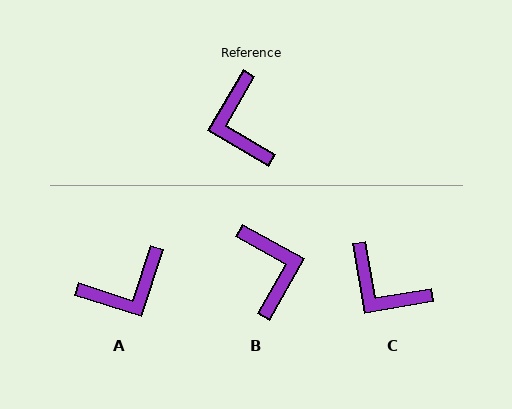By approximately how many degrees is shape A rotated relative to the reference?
Approximately 103 degrees counter-clockwise.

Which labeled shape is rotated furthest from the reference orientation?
B, about 179 degrees away.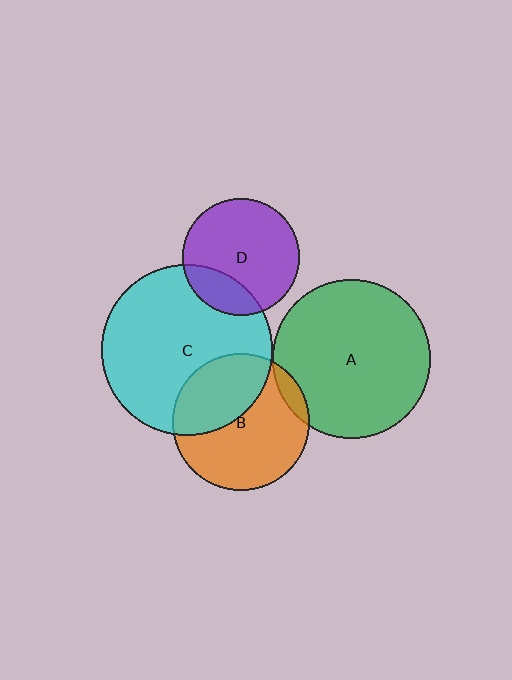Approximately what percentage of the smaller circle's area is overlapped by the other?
Approximately 20%.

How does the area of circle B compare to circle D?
Approximately 1.4 times.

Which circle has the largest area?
Circle C (cyan).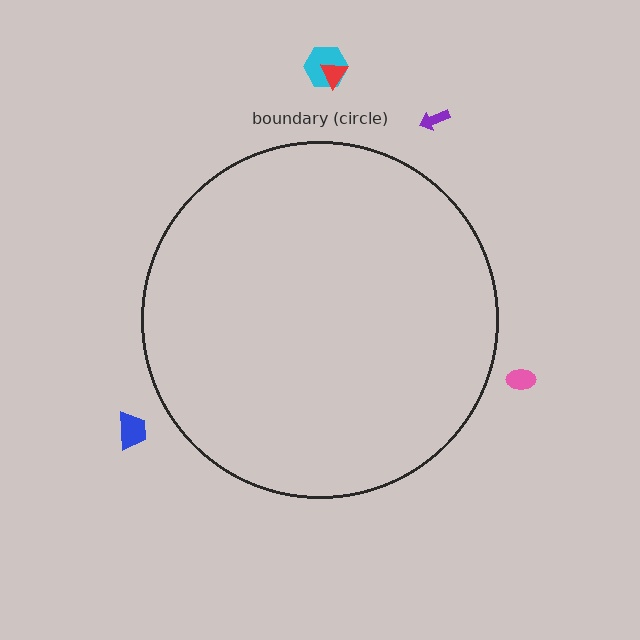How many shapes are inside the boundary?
0 inside, 5 outside.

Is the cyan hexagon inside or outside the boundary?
Outside.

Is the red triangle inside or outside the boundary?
Outside.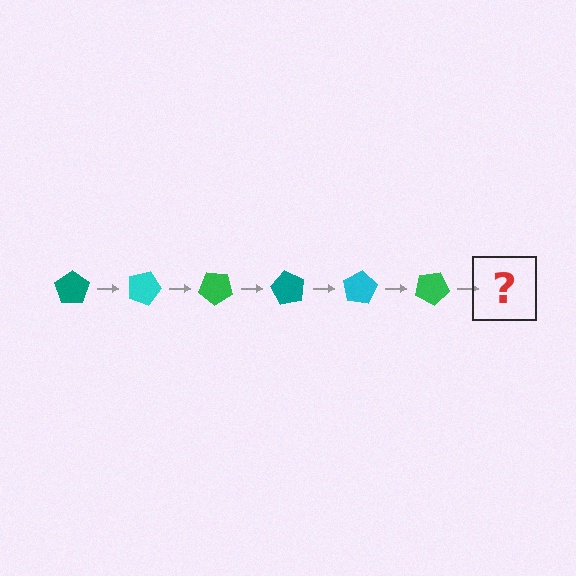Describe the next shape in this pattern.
It should be a teal pentagon, rotated 120 degrees from the start.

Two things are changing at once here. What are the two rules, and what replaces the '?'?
The two rules are that it rotates 20 degrees each step and the color cycles through teal, cyan, and green. The '?' should be a teal pentagon, rotated 120 degrees from the start.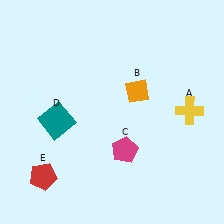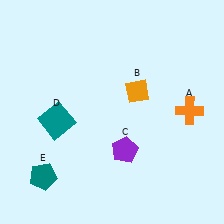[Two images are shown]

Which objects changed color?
A changed from yellow to orange. C changed from magenta to purple. E changed from red to teal.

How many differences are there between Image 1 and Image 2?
There are 3 differences between the two images.